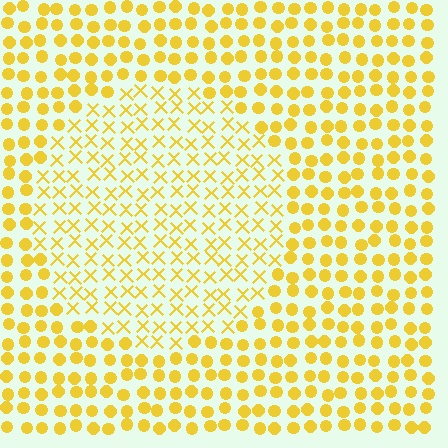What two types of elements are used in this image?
The image uses X marks inside the circle region and circles outside it.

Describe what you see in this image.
The image is filled with small yellow elements arranged in a uniform grid. A circle-shaped region contains X marks, while the surrounding area contains circles. The boundary is defined purely by the change in element shape.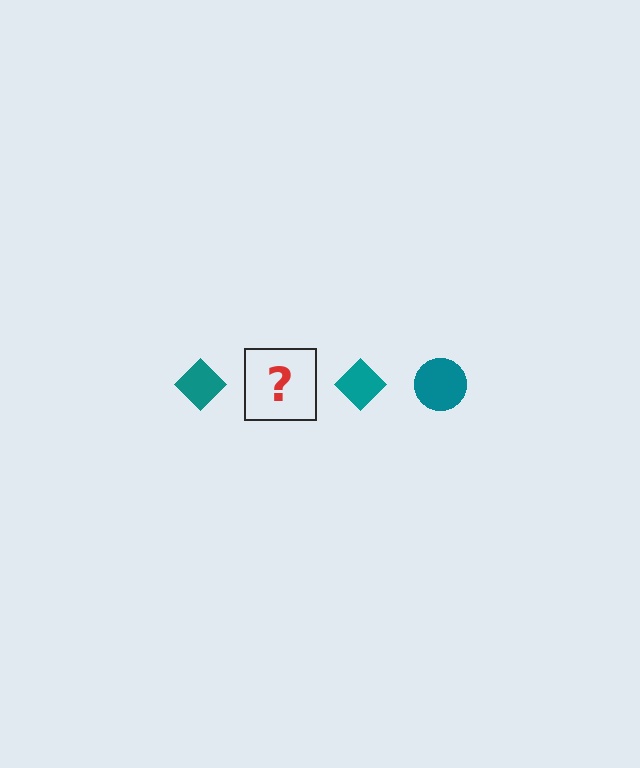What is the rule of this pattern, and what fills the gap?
The rule is that the pattern cycles through diamond, circle shapes in teal. The gap should be filled with a teal circle.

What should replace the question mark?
The question mark should be replaced with a teal circle.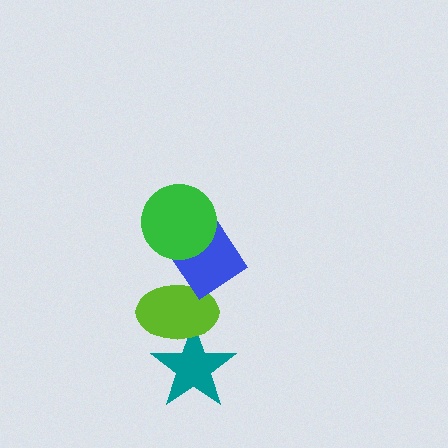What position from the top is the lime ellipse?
The lime ellipse is 3rd from the top.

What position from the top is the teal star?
The teal star is 4th from the top.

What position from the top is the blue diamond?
The blue diamond is 2nd from the top.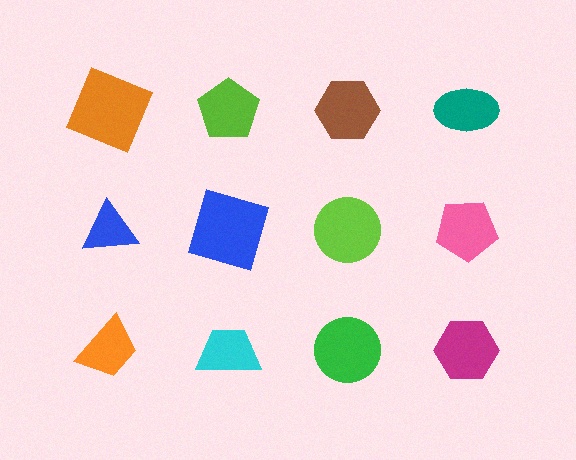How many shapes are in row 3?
4 shapes.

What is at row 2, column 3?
A lime circle.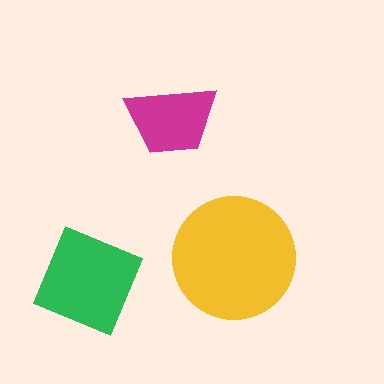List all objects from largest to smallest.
The yellow circle, the green square, the magenta trapezoid.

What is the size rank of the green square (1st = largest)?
2nd.